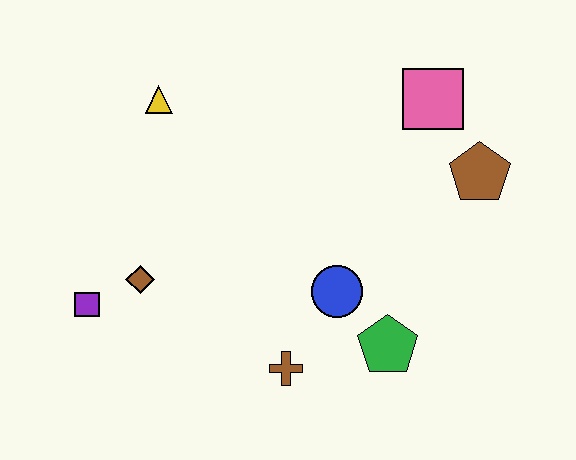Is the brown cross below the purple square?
Yes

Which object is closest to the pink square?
The brown pentagon is closest to the pink square.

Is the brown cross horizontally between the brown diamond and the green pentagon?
Yes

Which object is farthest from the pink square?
The purple square is farthest from the pink square.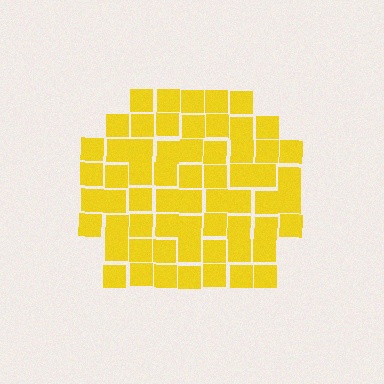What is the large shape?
The large shape is a hexagon.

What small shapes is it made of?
It is made of small squares.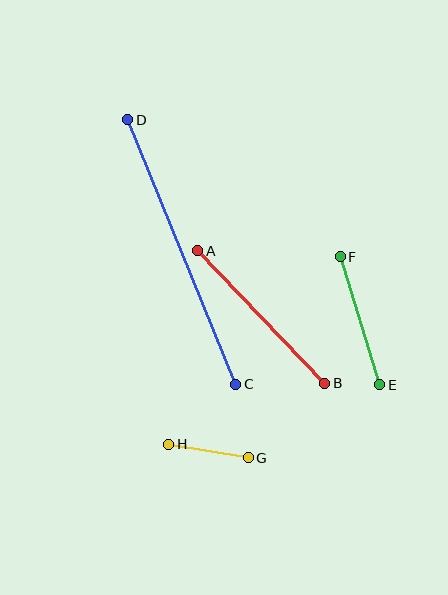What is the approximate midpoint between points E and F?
The midpoint is at approximately (360, 321) pixels.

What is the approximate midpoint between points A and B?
The midpoint is at approximately (261, 317) pixels.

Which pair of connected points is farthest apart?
Points C and D are farthest apart.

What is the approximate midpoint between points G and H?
The midpoint is at approximately (208, 451) pixels.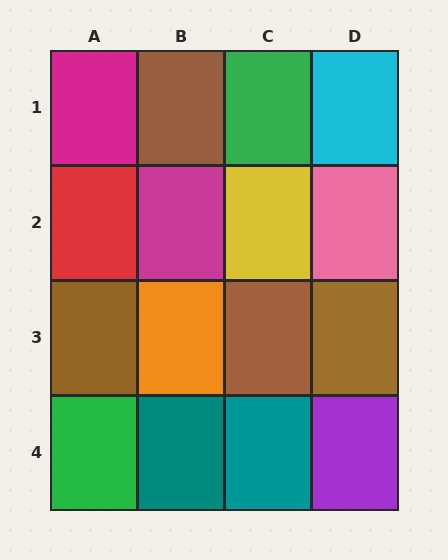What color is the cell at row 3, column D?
Brown.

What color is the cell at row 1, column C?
Green.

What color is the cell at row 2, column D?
Pink.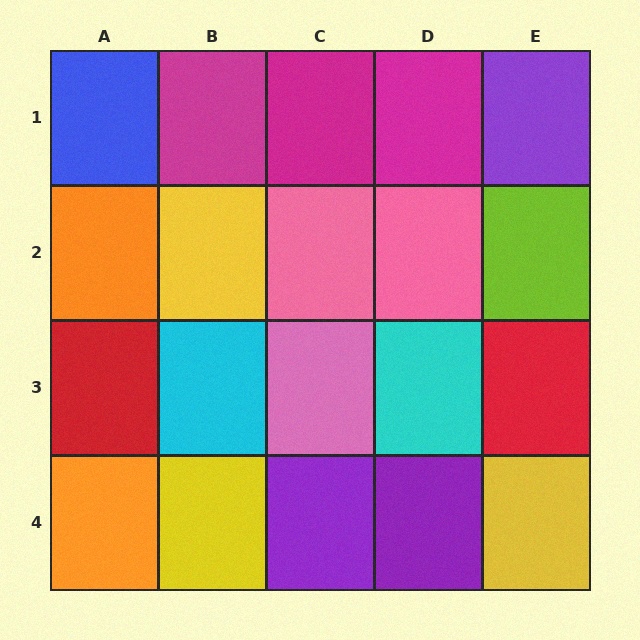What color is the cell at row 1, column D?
Magenta.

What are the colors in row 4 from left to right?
Orange, yellow, purple, purple, yellow.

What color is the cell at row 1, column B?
Magenta.